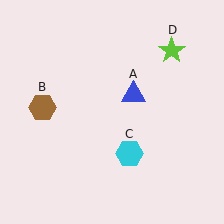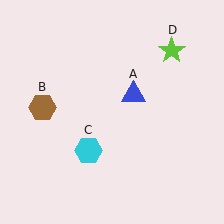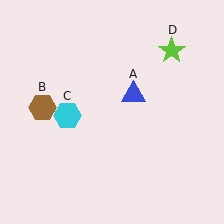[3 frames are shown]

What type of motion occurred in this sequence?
The cyan hexagon (object C) rotated clockwise around the center of the scene.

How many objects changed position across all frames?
1 object changed position: cyan hexagon (object C).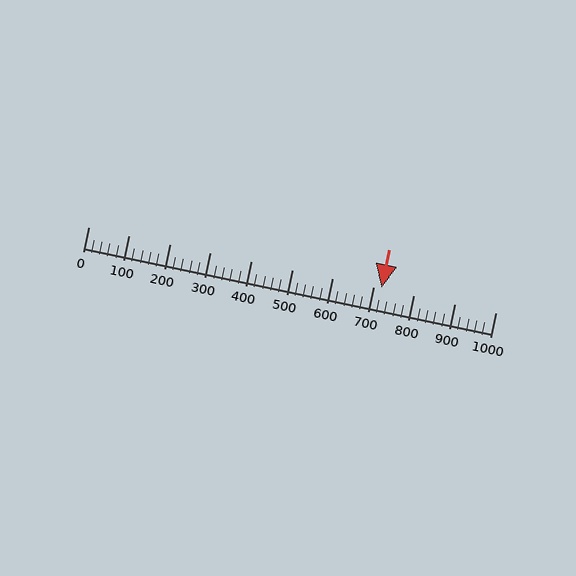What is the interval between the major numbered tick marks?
The major tick marks are spaced 100 units apart.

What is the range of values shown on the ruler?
The ruler shows values from 0 to 1000.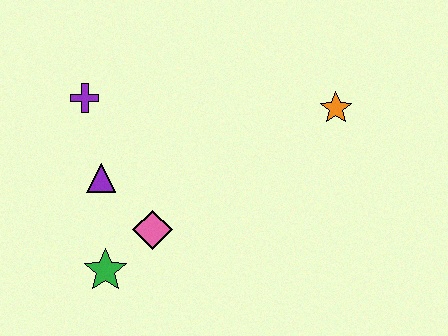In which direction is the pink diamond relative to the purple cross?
The pink diamond is below the purple cross.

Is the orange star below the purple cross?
Yes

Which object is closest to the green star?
The pink diamond is closest to the green star.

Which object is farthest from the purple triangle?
The orange star is farthest from the purple triangle.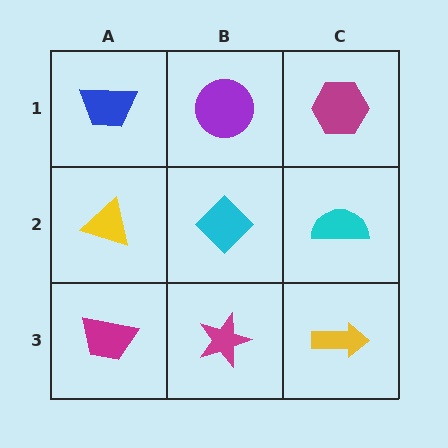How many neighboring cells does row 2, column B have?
4.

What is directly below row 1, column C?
A cyan semicircle.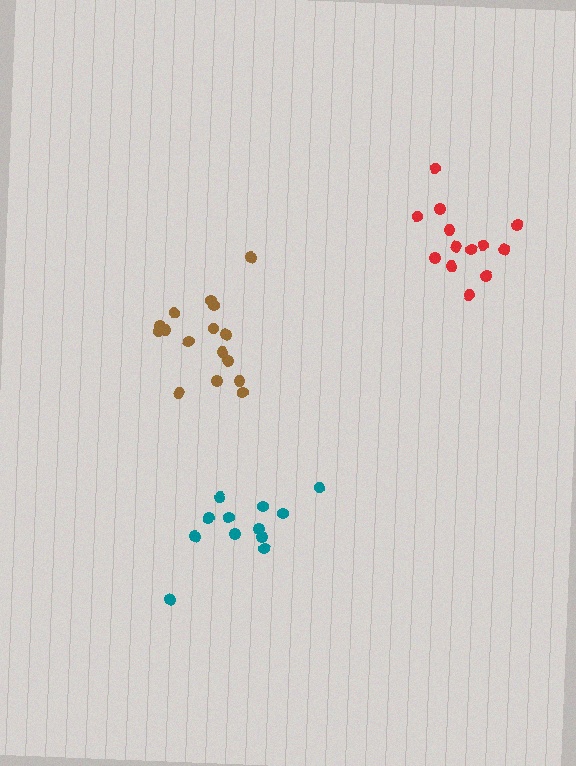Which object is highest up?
The red cluster is topmost.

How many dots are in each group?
Group 1: 16 dots, Group 2: 13 dots, Group 3: 12 dots (41 total).